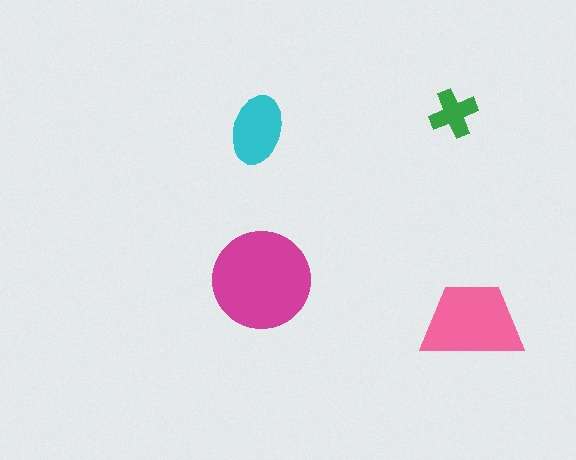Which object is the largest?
The magenta circle.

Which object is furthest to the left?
The cyan ellipse is leftmost.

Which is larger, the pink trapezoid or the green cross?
The pink trapezoid.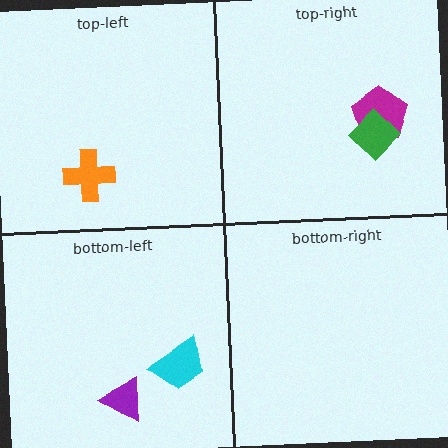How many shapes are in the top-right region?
2.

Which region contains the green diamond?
The top-right region.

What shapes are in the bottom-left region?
The cyan trapezoid, the purple triangle.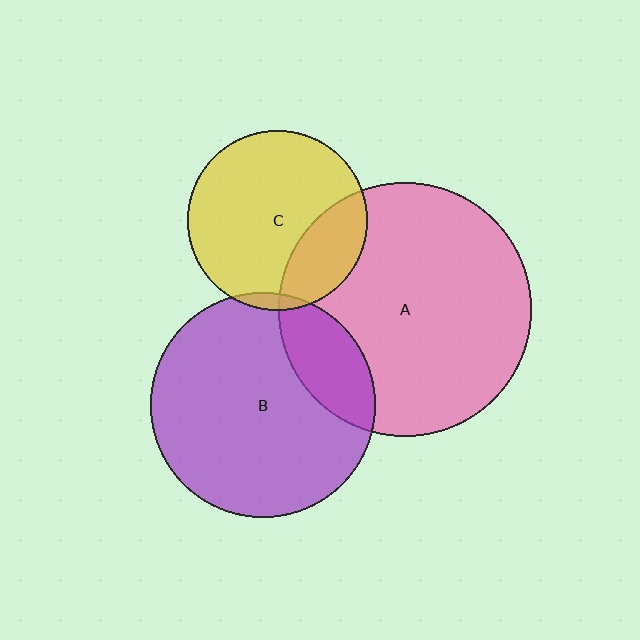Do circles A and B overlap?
Yes.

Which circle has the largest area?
Circle A (pink).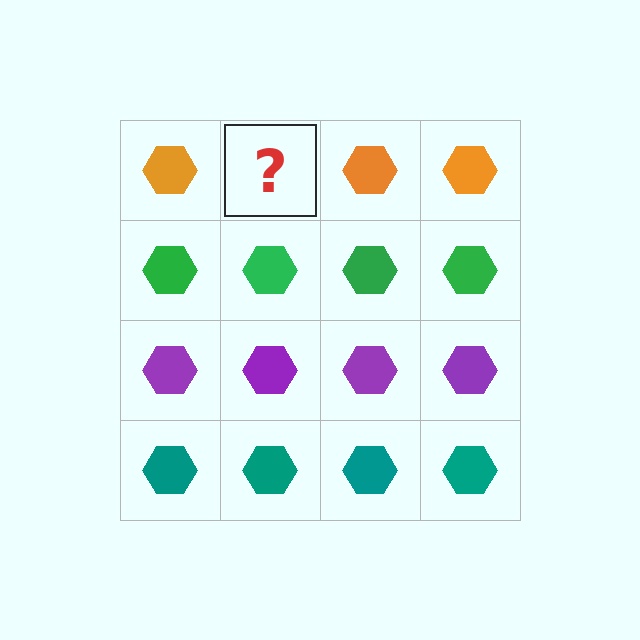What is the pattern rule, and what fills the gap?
The rule is that each row has a consistent color. The gap should be filled with an orange hexagon.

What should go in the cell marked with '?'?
The missing cell should contain an orange hexagon.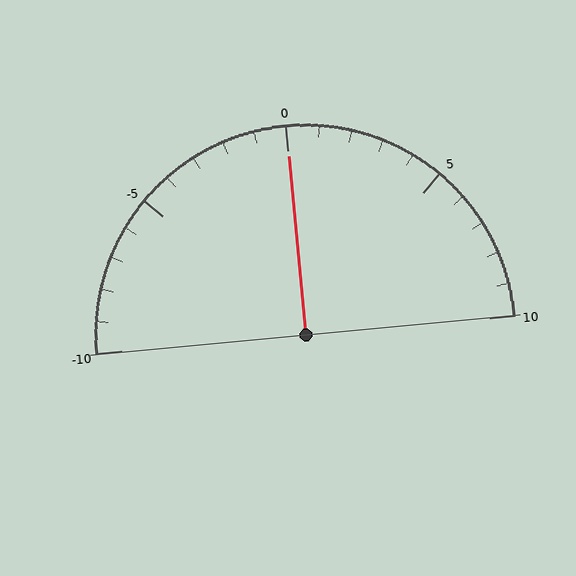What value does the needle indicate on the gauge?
The needle indicates approximately 0.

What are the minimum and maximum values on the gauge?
The gauge ranges from -10 to 10.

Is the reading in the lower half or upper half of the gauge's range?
The reading is in the upper half of the range (-10 to 10).